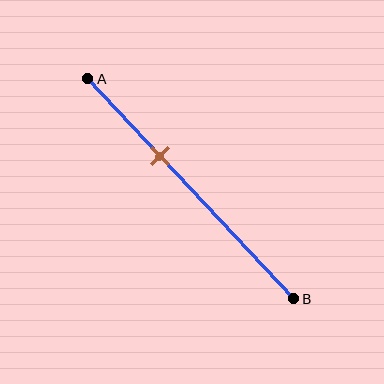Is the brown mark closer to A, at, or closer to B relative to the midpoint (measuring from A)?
The brown mark is closer to point A than the midpoint of segment AB.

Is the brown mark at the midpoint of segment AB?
No, the mark is at about 35% from A, not at the 50% midpoint.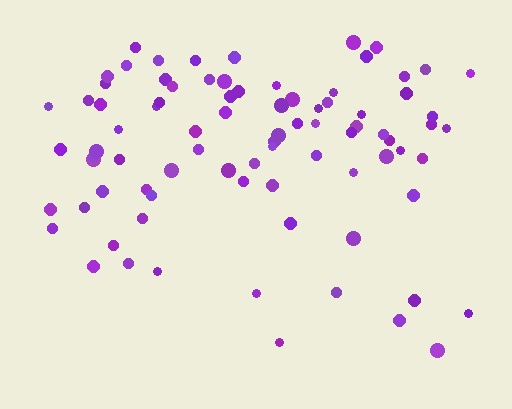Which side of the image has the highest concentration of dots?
The top.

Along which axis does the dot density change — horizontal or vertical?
Vertical.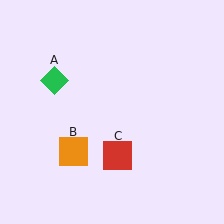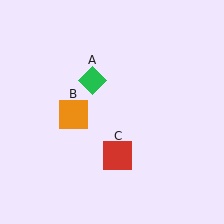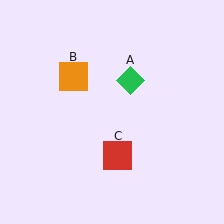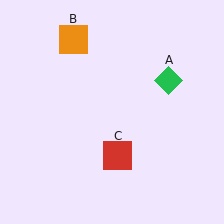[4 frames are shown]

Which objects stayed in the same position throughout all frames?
Red square (object C) remained stationary.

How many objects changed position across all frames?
2 objects changed position: green diamond (object A), orange square (object B).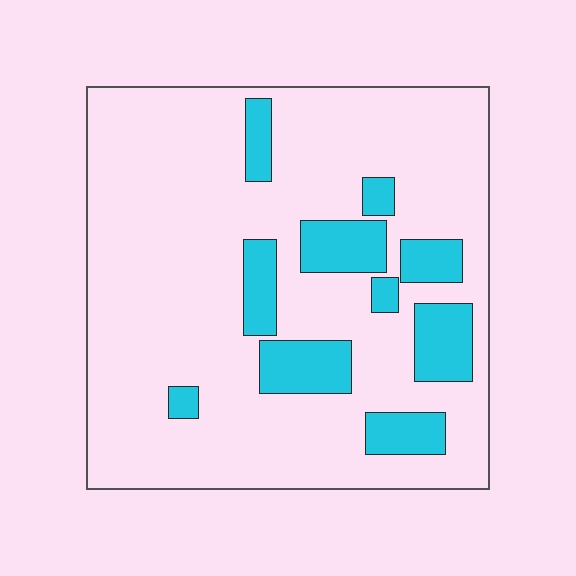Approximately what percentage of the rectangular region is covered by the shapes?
Approximately 20%.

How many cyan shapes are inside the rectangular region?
10.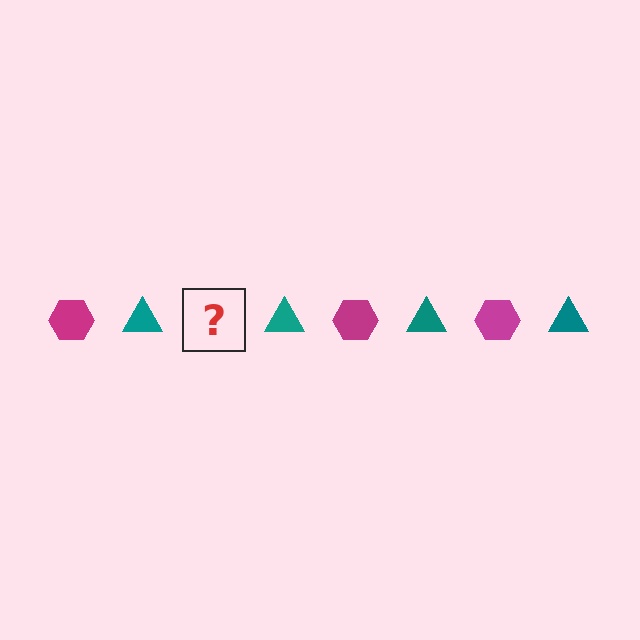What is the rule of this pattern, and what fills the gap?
The rule is that the pattern alternates between magenta hexagon and teal triangle. The gap should be filled with a magenta hexagon.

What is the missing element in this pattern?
The missing element is a magenta hexagon.